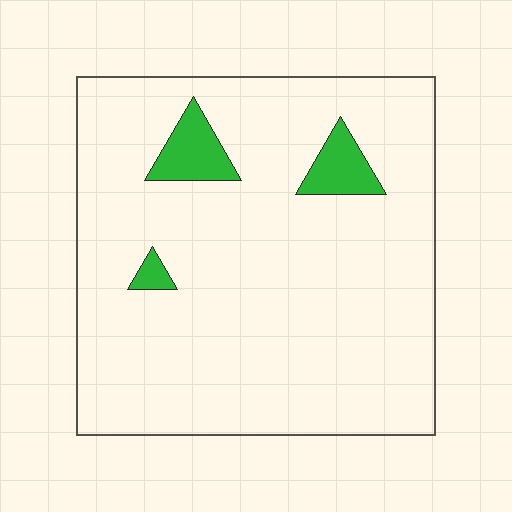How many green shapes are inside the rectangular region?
3.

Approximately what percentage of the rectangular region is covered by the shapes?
Approximately 5%.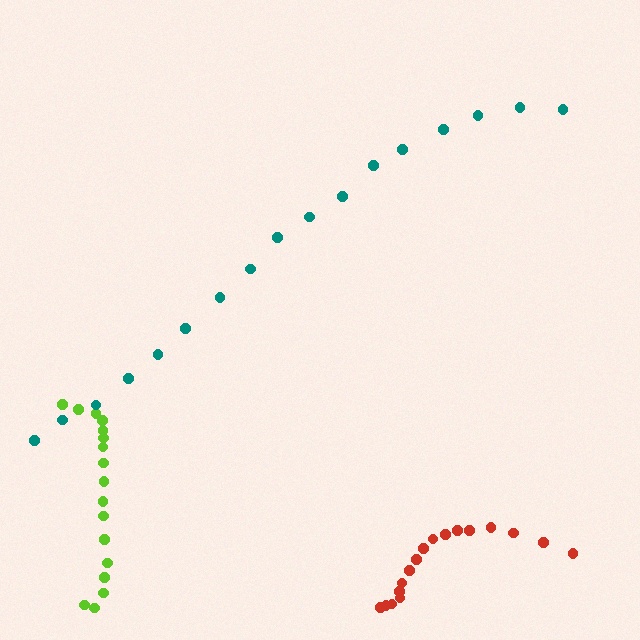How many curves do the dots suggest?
There are 3 distinct paths.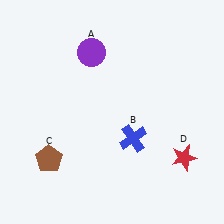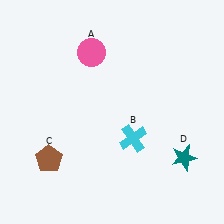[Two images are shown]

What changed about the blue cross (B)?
In Image 1, B is blue. In Image 2, it changed to cyan.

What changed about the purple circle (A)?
In Image 1, A is purple. In Image 2, it changed to pink.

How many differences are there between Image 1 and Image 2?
There are 3 differences between the two images.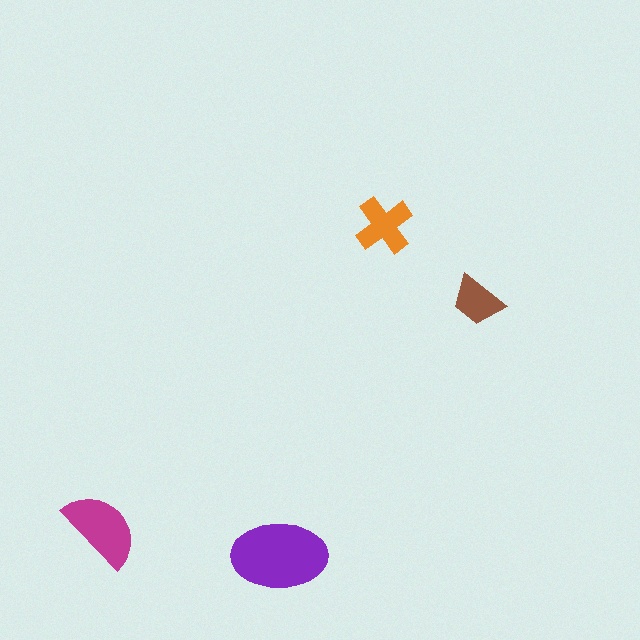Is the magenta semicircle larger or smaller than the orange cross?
Larger.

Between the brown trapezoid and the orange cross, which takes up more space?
The orange cross.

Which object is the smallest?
The brown trapezoid.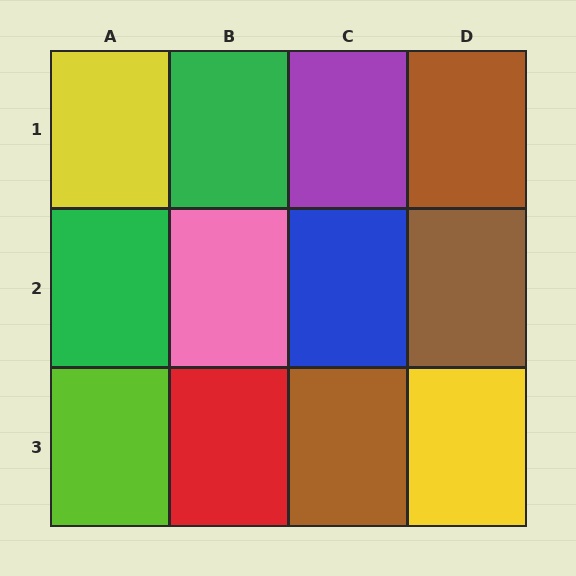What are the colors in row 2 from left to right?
Green, pink, blue, brown.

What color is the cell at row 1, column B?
Green.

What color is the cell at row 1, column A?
Yellow.